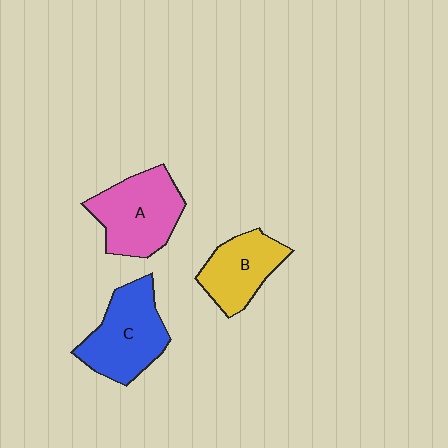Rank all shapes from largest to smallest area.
From largest to smallest: A (pink), C (blue), B (yellow).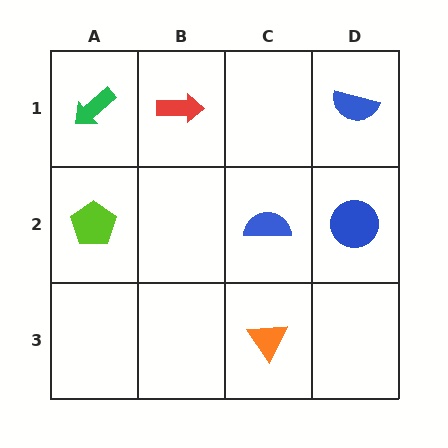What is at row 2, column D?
A blue circle.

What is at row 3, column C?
An orange triangle.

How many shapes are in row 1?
3 shapes.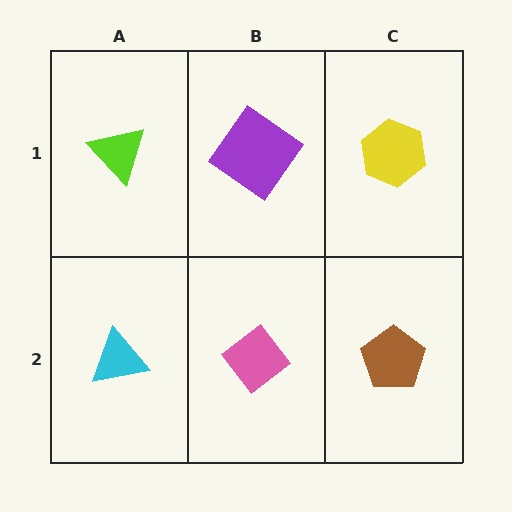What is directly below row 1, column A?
A cyan triangle.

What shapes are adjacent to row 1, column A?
A cyan triangle (row 2, column A), a purple diamond (row 1, column B).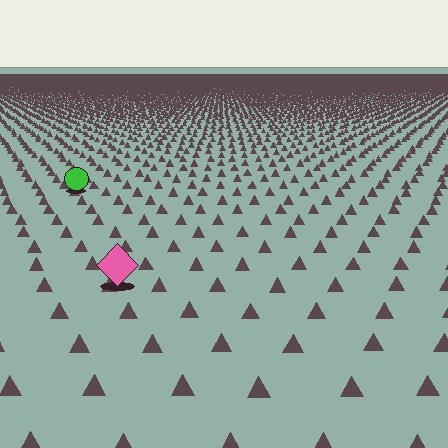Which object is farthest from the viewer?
The green circle is farthest from the viewer. It appears smaller and the ground texture around it is denser.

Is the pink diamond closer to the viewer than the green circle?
Yes. The pink diamond is closer — you can tell from the texture gradient: the ground texture is coarser near it.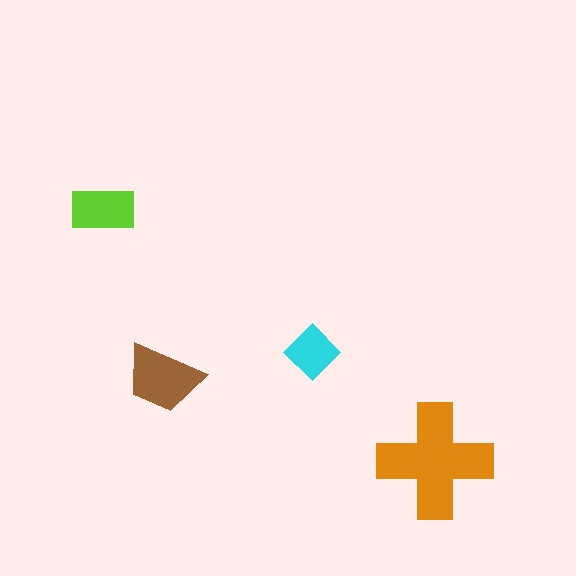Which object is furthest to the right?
The orange cross is rightmost.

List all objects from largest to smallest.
The orange cross, the brown trapezoid, the lime rectangle, the cyan diamond.